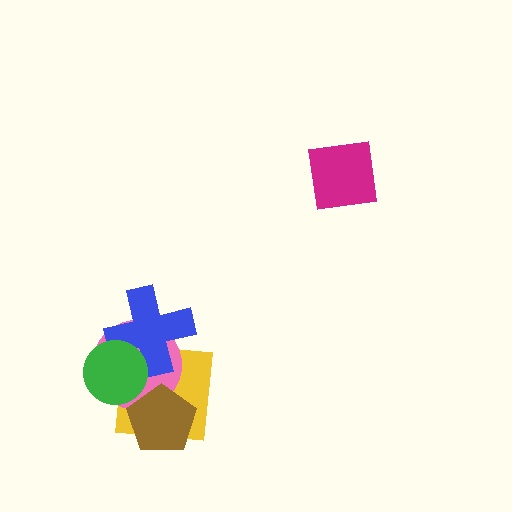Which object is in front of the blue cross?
The green circle is in front of the blue cross.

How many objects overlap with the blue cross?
3 objects overlap with the blue cross.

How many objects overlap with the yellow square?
4 objects overlap with the yellow square.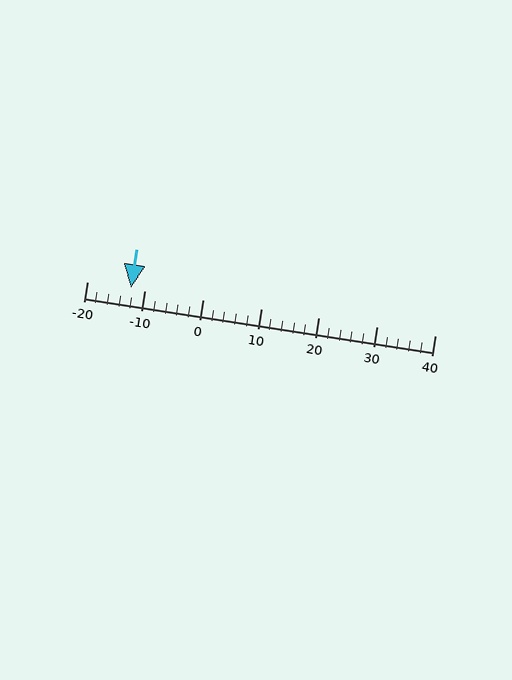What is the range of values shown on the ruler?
The ruler shows values from -20 to 40.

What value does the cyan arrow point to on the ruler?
The cyan arrow points to approximately -12.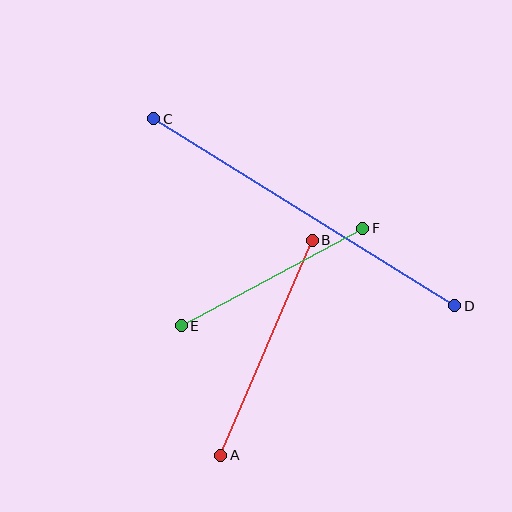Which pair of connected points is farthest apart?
Points C and D are farthest apart.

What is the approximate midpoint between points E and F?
The midpoint is at approximately (272, 277) pixels.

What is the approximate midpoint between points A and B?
The midpoint is at approximately (267, 348) pixels.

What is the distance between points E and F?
The distance is approximately 206 pixels.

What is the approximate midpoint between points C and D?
The midpoint is at approximately (304, 212) pixels.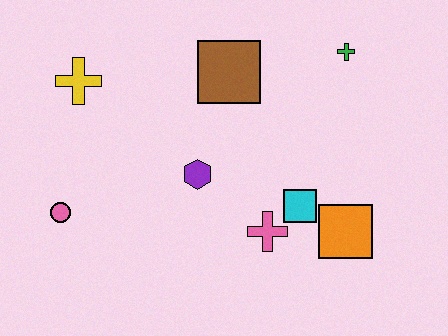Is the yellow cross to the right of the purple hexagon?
No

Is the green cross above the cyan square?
Yes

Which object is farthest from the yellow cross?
The orange square is farthest from the yellow cross.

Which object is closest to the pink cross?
The cyan square is closest to the pink cross.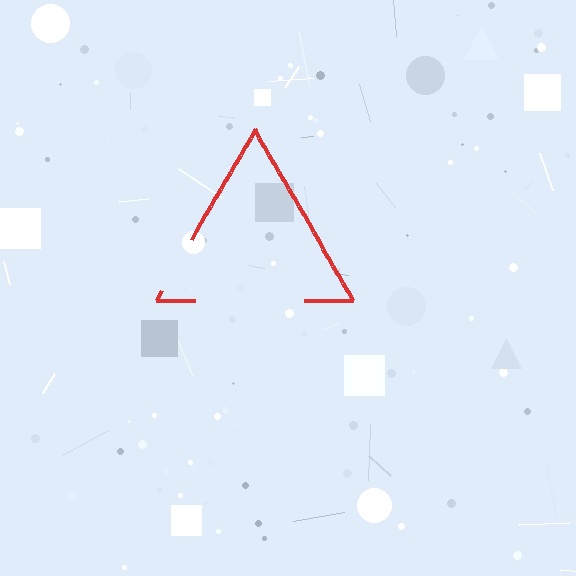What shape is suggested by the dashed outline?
The dashed outline suggests a triangle.